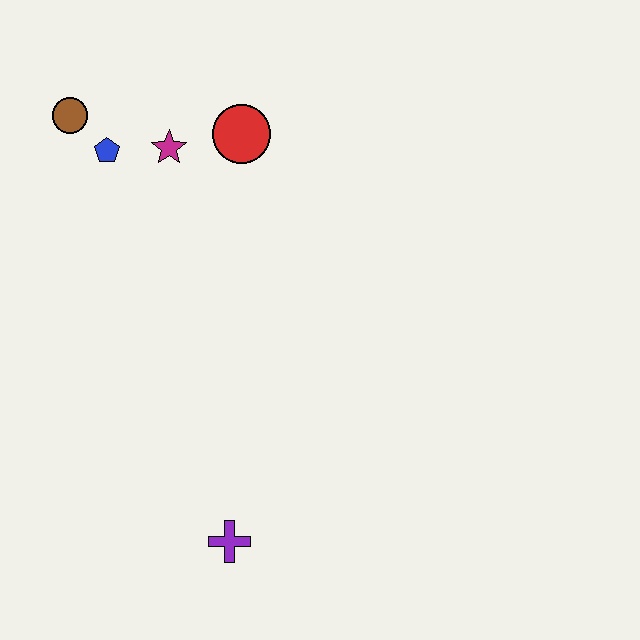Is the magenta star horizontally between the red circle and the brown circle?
Yes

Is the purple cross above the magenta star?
No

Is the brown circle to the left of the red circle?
Yes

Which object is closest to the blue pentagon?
The brown circle is closest to the blue pentagon.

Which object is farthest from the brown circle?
The purple cross is farthest from the brown circle.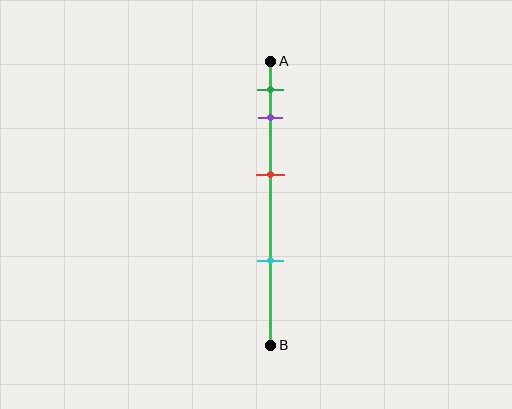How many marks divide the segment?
There are 4 marks dividing the segment.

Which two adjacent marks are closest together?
The green and purple marks are the closest adjacent pair.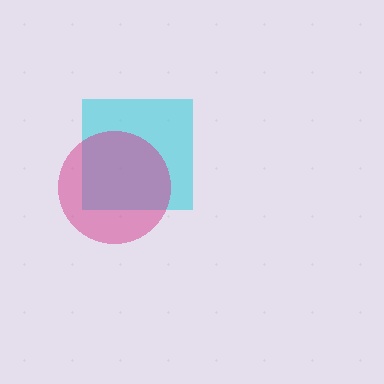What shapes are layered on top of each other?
The layered shapes are: a cyan square, a magenta circle.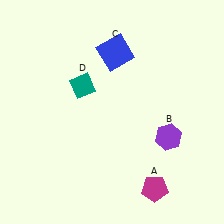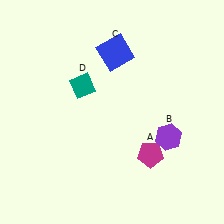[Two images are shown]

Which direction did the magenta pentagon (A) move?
The magenta pentagon (A) moved up.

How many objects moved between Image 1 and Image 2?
1 object moved between the two images.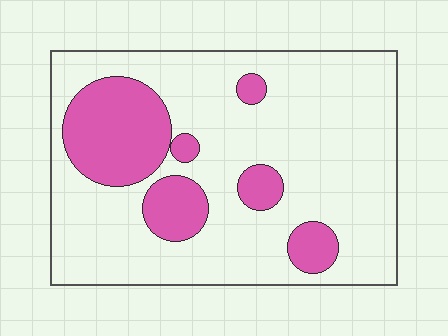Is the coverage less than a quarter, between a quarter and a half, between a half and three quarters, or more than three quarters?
Less than a quarter.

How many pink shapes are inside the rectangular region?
6.